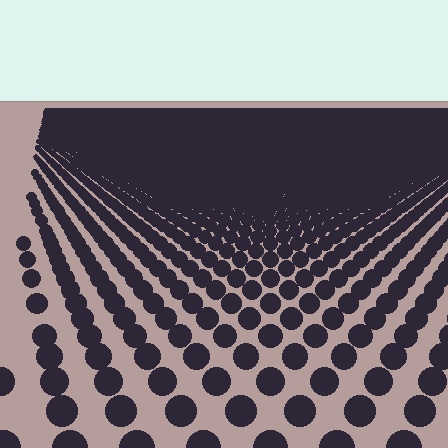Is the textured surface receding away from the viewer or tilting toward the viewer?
The surface is receding away from the viewer. Texture elements get smaller and denser toward the top.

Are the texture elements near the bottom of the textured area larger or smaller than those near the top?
Larger. Near the bottom, elements are closer to the viewer and appear at a bigger on-screen size.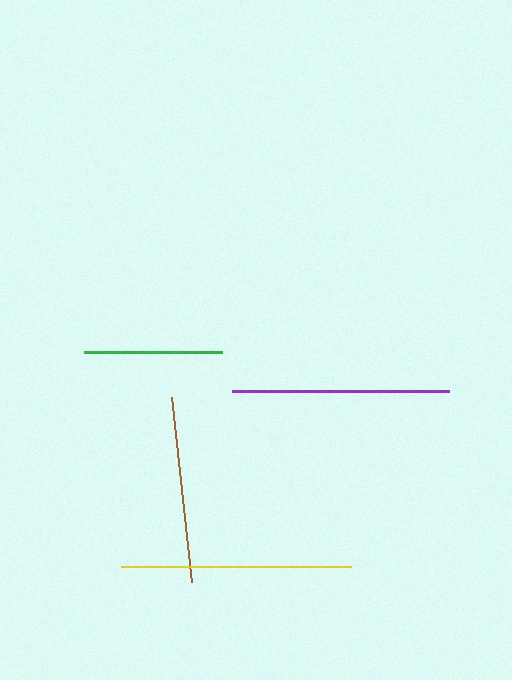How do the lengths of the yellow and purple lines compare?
The yellow and purple lines are approximately the same length.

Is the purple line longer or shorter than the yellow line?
The yellow line is longer than the purple line.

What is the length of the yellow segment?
The yellow segment is approximately 230 pixels long.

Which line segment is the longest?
The yellow line is the longest at approximately 230 pixels.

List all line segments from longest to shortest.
From longest to shortest: yellow, purple, brown, green.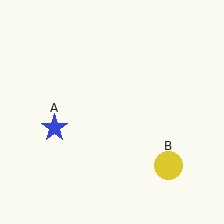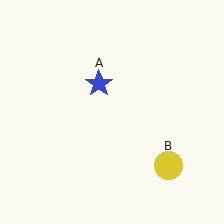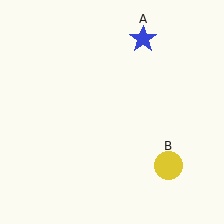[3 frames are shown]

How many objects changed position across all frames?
1 object changed position: blue star (object A).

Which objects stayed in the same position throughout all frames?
Yellow circle (object B) remained stationary.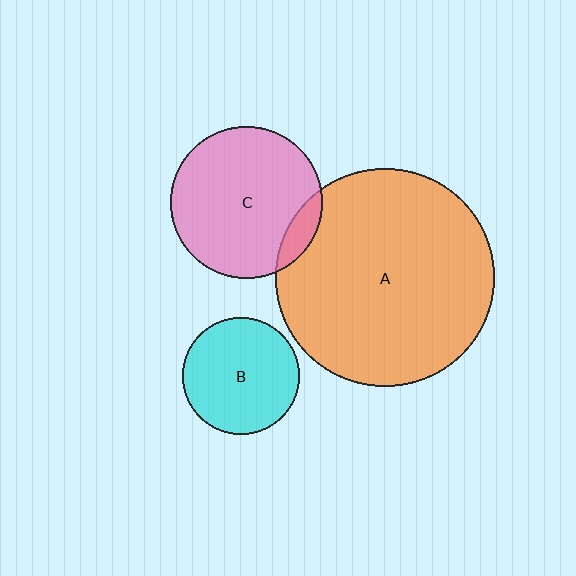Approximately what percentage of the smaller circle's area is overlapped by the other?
Approximately 10%.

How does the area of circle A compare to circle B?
Approximately 3.5 times.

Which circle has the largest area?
Circle A (orange).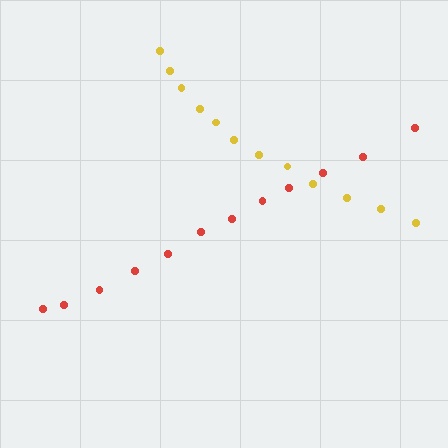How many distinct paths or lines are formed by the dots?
There are 2 distinct paths.